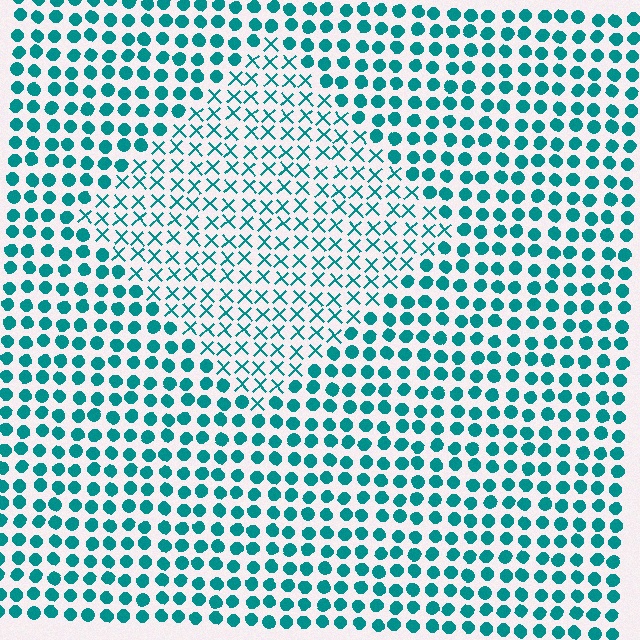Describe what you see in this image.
The image is filled with small teal elements arranged in a uniform grid. A diamond-shaped region contains X marks, while the surrounding area contains circles. The boundary is defined purely by the change in element shape.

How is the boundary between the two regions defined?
The boundary is defined by a change in element shape: X marks inside vs. circles outside. All elements share the same color and spacing.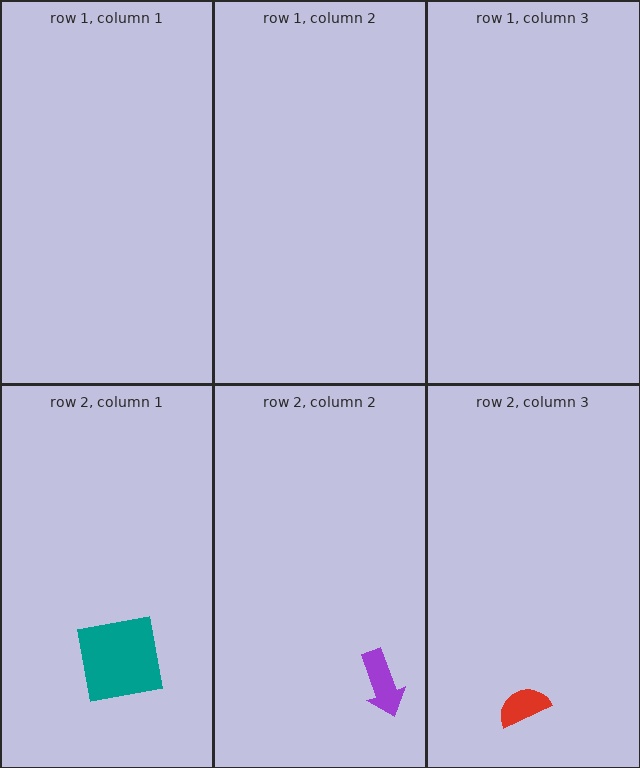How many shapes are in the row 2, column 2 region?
1.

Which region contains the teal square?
The row 2, column 1 region.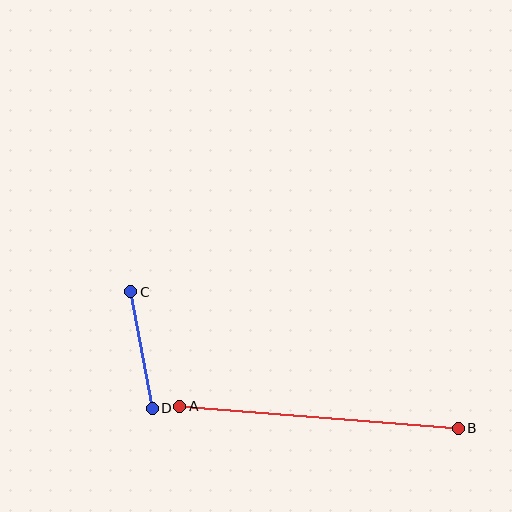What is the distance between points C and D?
The distance is approximately 118 pixels.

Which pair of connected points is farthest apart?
Points A and B are farthest apart.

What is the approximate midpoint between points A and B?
The midpoint is at approximately (319, 417) pixels.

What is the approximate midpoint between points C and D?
The midpoint is at approximately (142, 350) pixels.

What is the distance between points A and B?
The distance is approximately 280 pixels.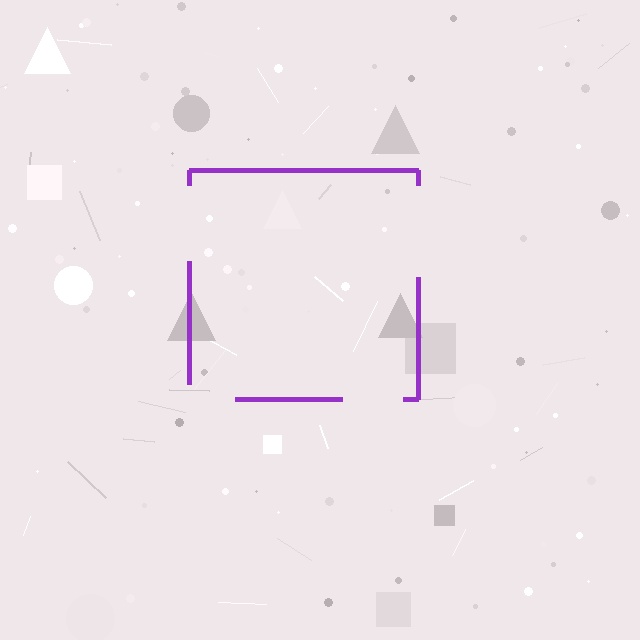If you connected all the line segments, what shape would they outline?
They would outline a square.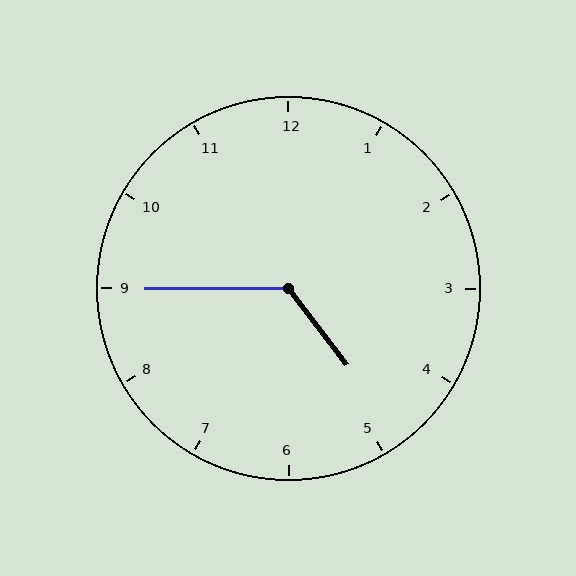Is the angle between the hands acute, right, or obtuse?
It is obtuse.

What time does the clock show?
4:45.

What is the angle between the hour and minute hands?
Approximately 128 degrees.